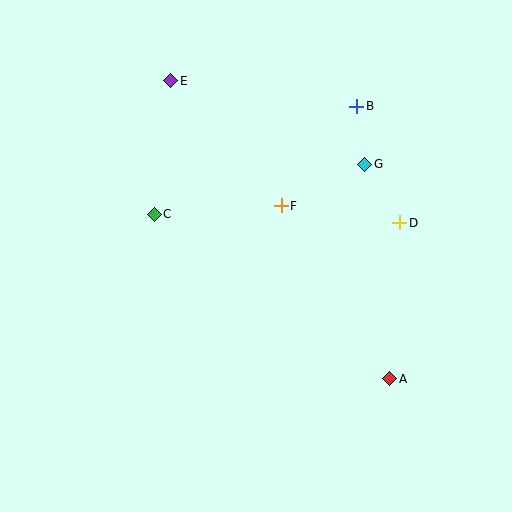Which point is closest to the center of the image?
Point F at (281, 206) is closest to the center.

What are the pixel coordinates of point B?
Point B is at (357, 106).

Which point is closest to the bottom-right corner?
Point A is closest to the bottom-right corner.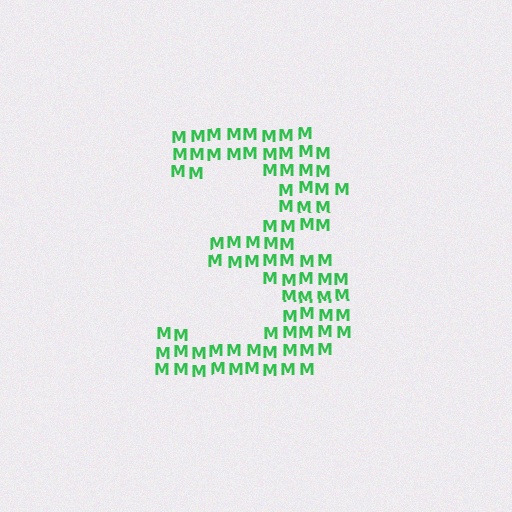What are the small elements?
The small elements are letter M's.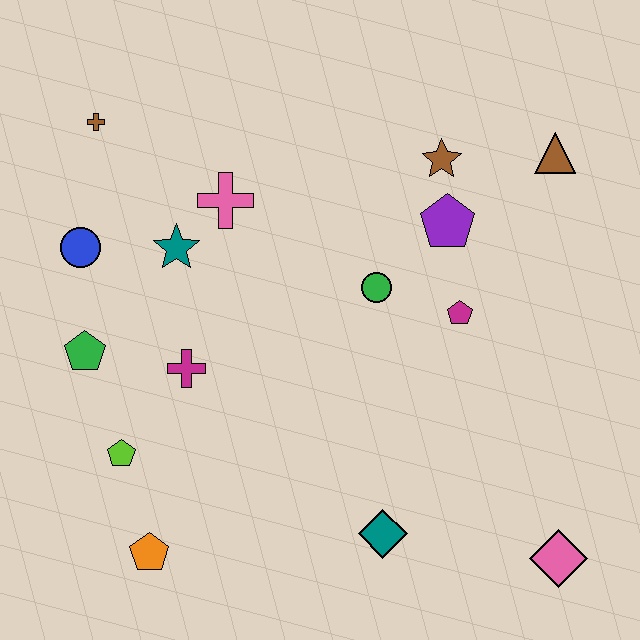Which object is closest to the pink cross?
The teal star is closest to the pink cross.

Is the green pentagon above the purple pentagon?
No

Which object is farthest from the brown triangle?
The orange pentagon is farthest from the brown triangle.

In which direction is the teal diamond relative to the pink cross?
The teal diamond is below the pink cross.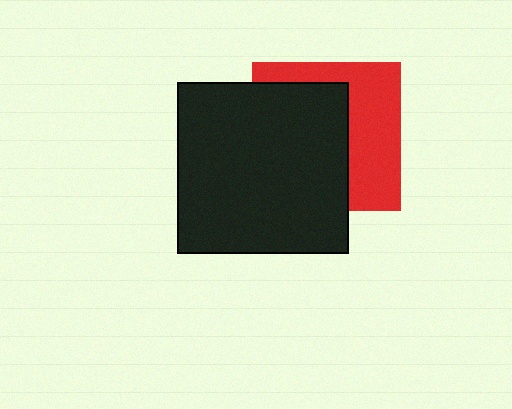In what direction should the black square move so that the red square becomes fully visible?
The black square should move left. That is the shortest direction to clear the overlap and leave the red square fully visible.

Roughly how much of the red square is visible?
A small part of it is visible (roughly 43%).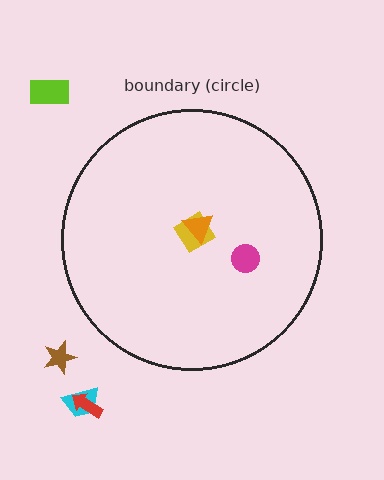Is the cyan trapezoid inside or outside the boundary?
Outside.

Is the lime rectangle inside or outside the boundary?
Outside.